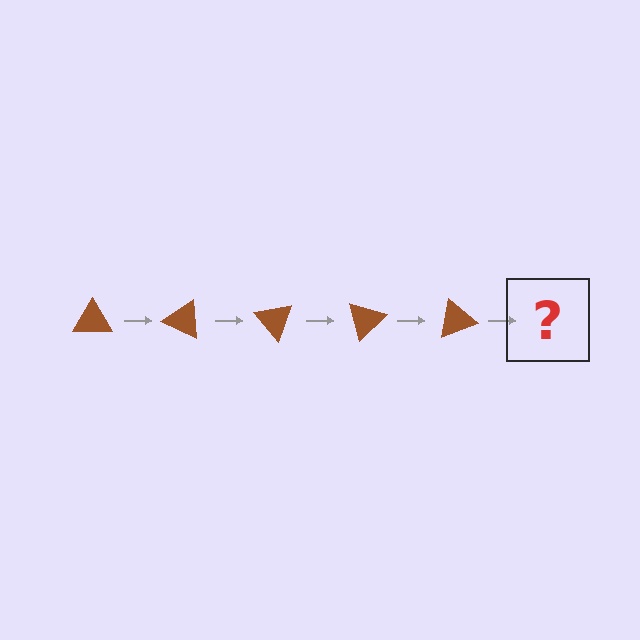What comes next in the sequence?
The next element should be a brown triangle rotated 125 degrees.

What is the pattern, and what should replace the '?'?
The pattern is that the triangle rotates 25 degrees each step. The '?' should be a brown triangle rotated 125 degrees.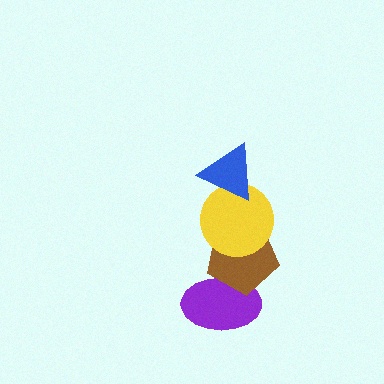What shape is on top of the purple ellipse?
The brown pentagon is on top of the purple ellipse.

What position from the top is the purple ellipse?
The purple ellipse is 4th from the top.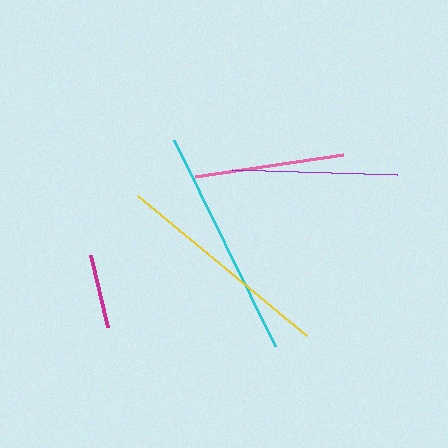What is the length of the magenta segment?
The magenta segment is approximately 74 pixels long.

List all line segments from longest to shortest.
From longest to shortest: cyan, yellow, purple, pink, magenta.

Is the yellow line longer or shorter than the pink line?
The yellow line is longer than the pink line.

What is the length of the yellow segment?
The yellow segment is approximately 219 pixels long.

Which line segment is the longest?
The cyan line is the longest at approximately 229 pixels.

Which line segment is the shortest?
The magenta line is the shortest at approximately 74 pixels.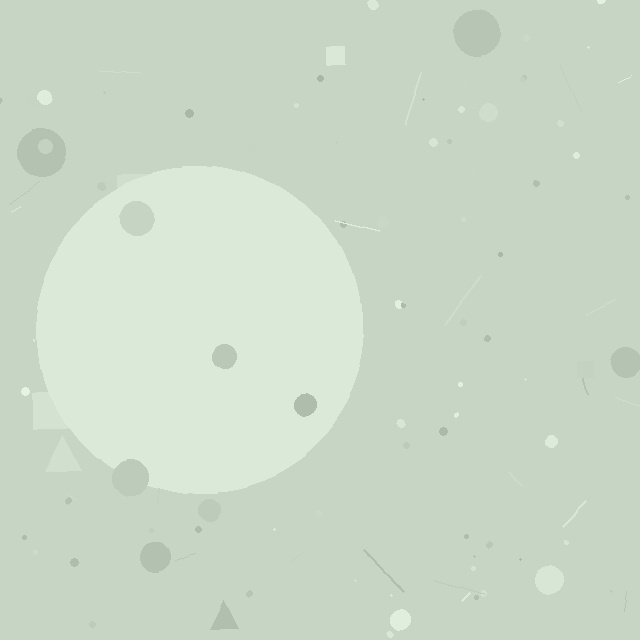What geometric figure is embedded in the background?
A circle is embedded in the background.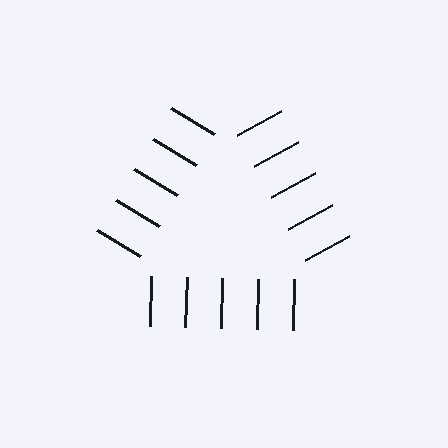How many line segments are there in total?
15 — 5 along each of the 3 edges.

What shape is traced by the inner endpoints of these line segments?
An illusory triangle — the line segments terminate on its edges but no continuous stroke is drawn.